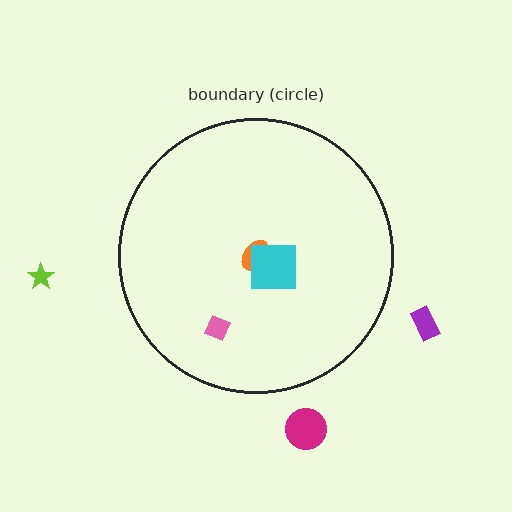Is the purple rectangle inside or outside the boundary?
Outside.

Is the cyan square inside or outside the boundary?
Inside.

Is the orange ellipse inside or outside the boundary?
Inside.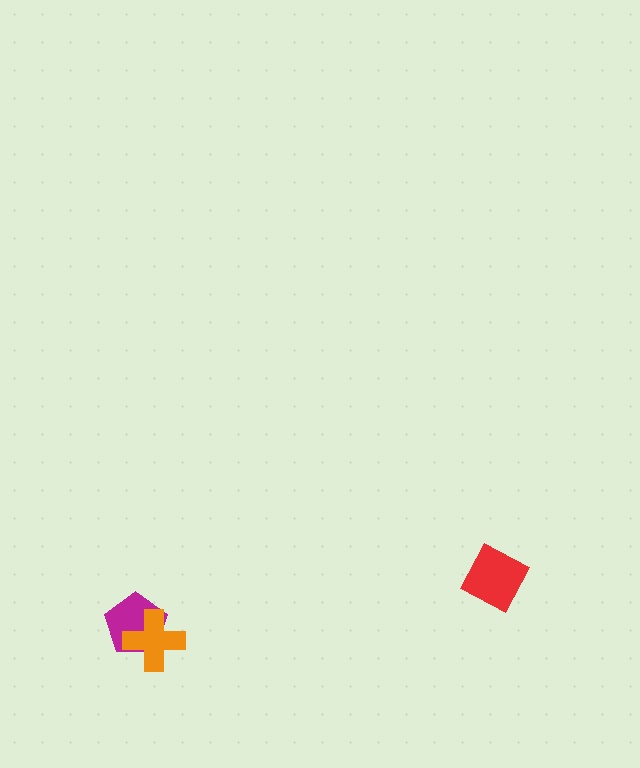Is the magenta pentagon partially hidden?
Yes, it is partially covered by another shape.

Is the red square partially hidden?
No, no other shape covers it.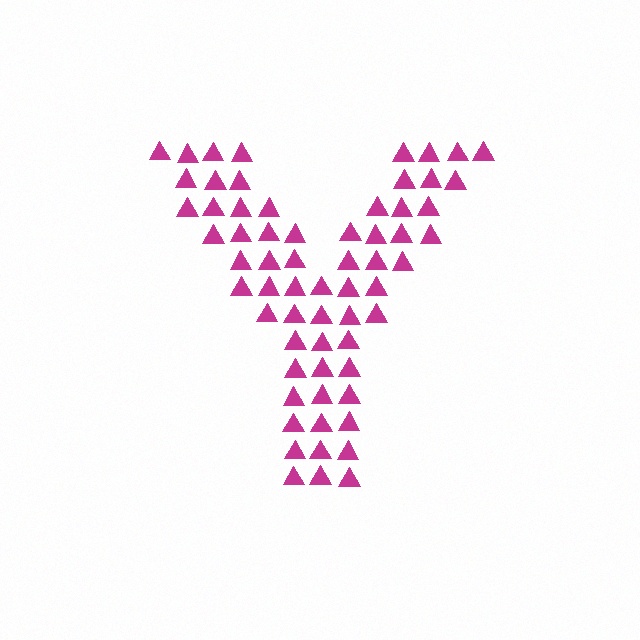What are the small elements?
The small elements are triangles.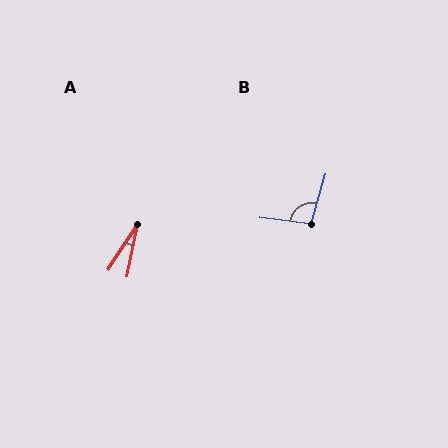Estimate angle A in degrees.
Approximately 22 degrees.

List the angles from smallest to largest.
A (22°), B (99°).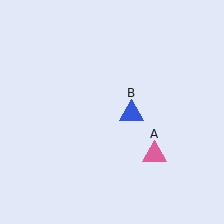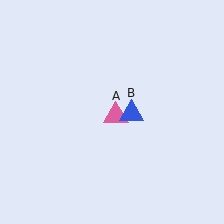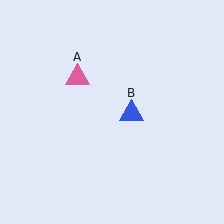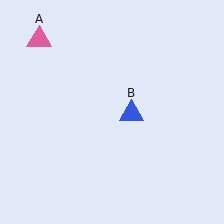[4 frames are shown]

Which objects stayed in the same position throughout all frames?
Blue triangle (object B) remained stationary.